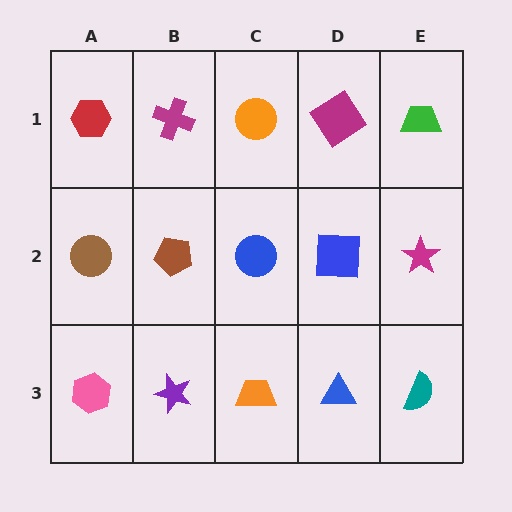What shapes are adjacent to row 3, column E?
A magenta star (row 2, column E), a blue triangle (row 3, column D).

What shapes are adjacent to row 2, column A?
A red hexagon (row 1, column A), a pink hexagon (row 3, column A), a brown pentagon (row 2, column B).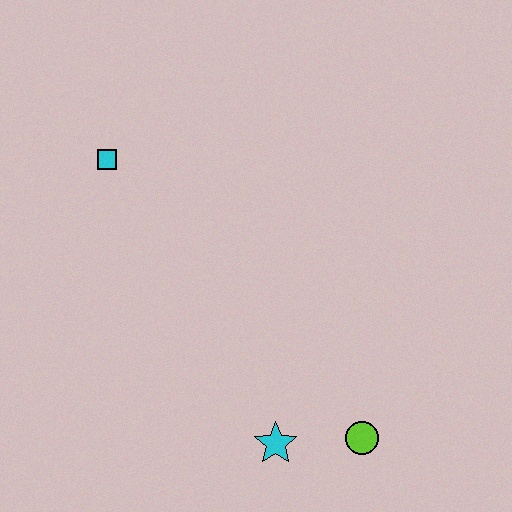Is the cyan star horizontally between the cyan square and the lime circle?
Yes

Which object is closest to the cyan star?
The lime circle is closest to the cyan star.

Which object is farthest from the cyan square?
The lime circle is farthest from the cyan square.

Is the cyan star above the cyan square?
No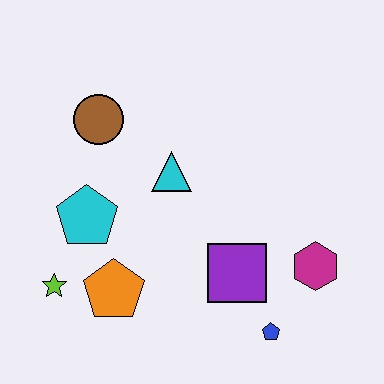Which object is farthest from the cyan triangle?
The blue pentagon is farthest from the cyan triangle.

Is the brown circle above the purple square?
Yes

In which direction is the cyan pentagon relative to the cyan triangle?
The cyan pentagon is to the left of the cyan triangle.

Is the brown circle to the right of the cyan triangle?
No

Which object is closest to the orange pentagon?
The lime star is closest to the orange pentagon.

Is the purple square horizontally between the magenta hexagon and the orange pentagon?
Yes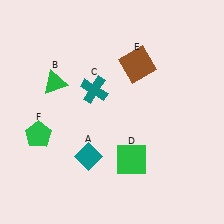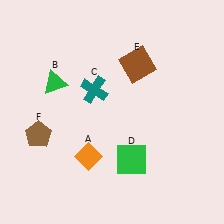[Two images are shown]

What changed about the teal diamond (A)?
In Image 1, A is teal. In Image 2, it changed to orange.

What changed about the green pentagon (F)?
In Image 1, F is green. In Image 2, it changed to brown.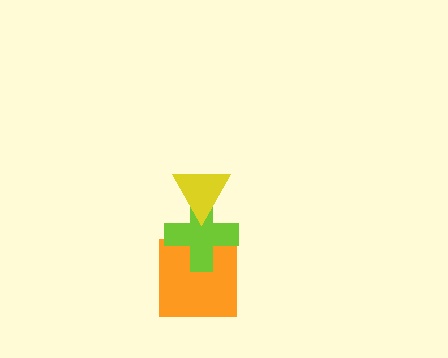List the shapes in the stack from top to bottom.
From top to bottom: the yellow triangle, the lime cross, the orange square.